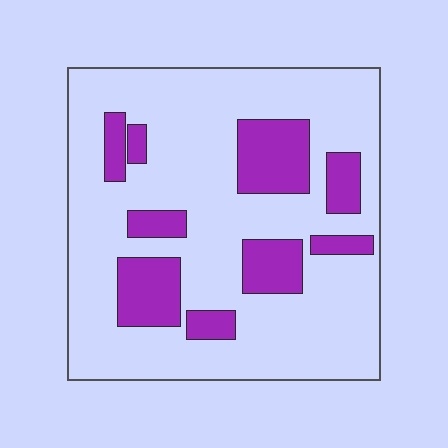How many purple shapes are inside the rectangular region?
9.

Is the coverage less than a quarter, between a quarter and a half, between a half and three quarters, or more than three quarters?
Less than a quarter.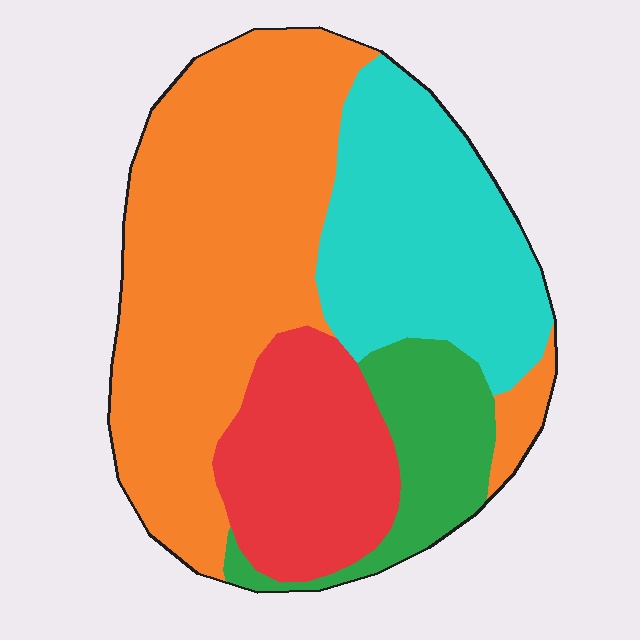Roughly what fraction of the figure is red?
Red takes up about one sixth (1/6) of the figure.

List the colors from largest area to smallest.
From largest to smallest: orange, cyan, red, green.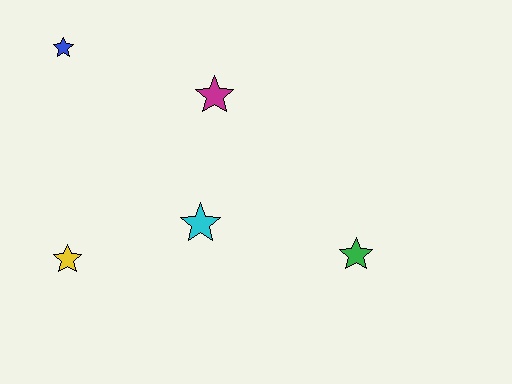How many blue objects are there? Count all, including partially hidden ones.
There is 1 blue object.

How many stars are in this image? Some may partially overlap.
There are 5 stars.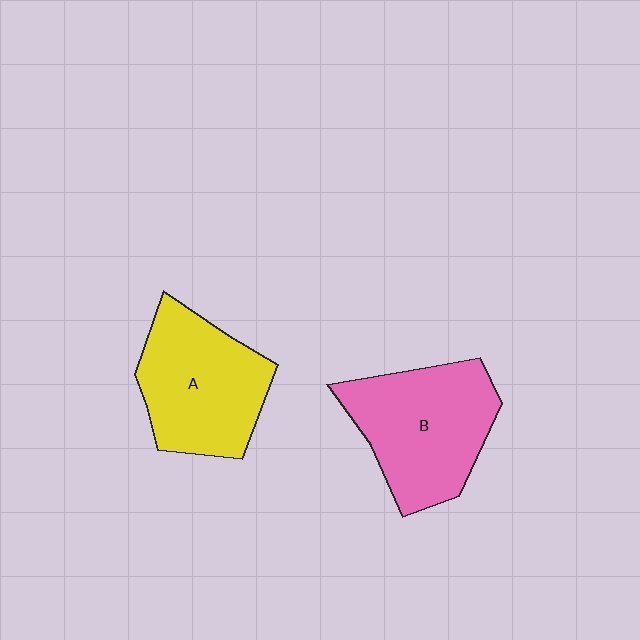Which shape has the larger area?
Shape B (pink).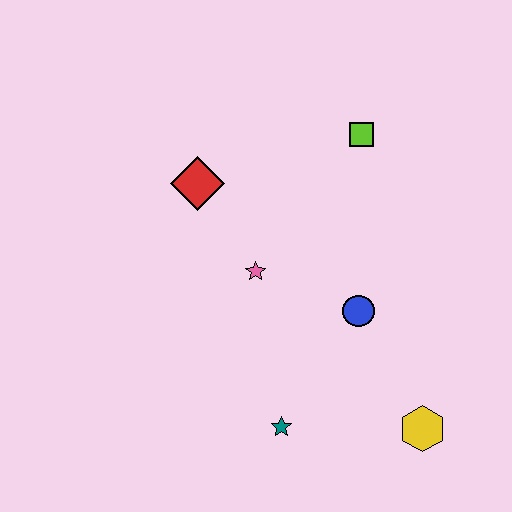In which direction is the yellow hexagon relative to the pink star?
The yellow hexagon is to the right of the pink star.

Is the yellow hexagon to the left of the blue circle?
No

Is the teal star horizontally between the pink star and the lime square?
Yes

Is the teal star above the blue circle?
No